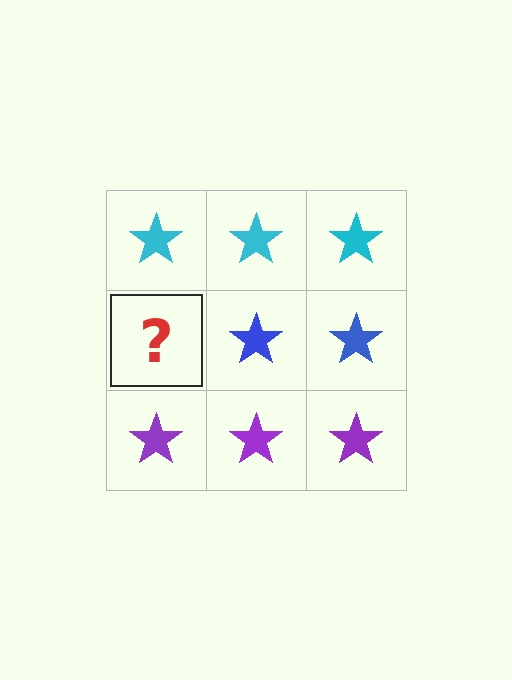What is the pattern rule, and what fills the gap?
The rule is that each row has a consistent color. The gap should be filled with a blue star.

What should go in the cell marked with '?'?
The missing cell should contain a blue star.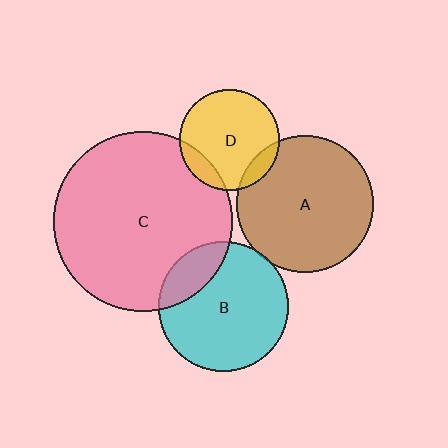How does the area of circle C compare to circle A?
Approximately 1.7 times.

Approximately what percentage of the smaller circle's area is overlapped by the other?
Approximately 15%.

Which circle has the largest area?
Circle C (pink).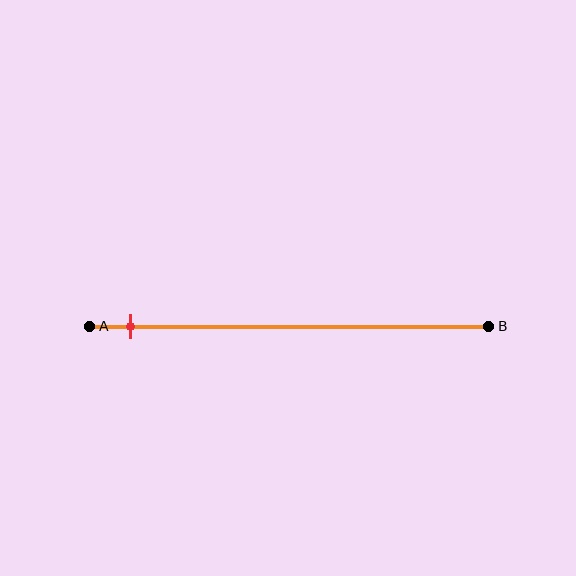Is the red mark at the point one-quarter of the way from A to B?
No, the mark is at about 10% from A, not at the 25% one-quarter point.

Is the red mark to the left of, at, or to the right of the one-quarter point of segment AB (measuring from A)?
The red mark is to the left of the one-quarter point of segment AB.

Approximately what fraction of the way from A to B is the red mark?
The red mark is approximately 10% of the way from A to B.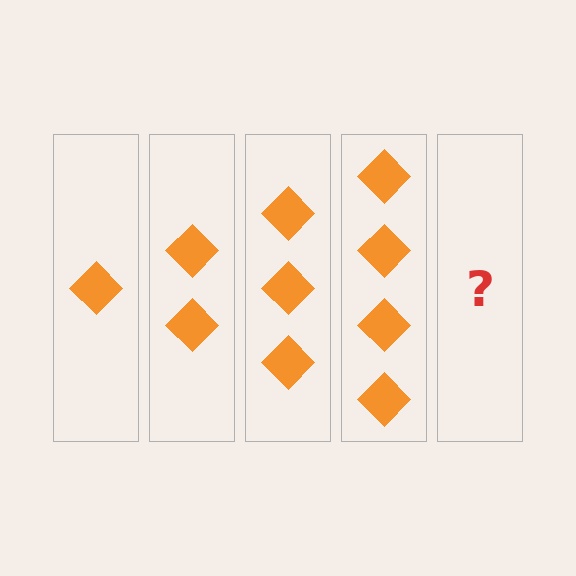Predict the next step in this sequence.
The next step is 5 diamonds.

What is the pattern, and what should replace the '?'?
The pattern is that each step adds one more diamond. The '?' should be 5 diamonds.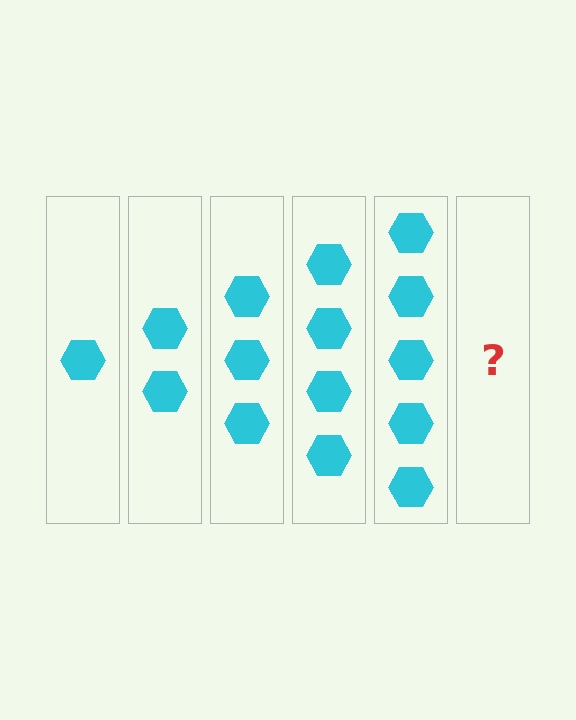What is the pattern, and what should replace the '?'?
The pattern is that each step adds one more hexagon. The '?' should be 6 hexagons.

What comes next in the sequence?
The next element should be 6 hexagons.